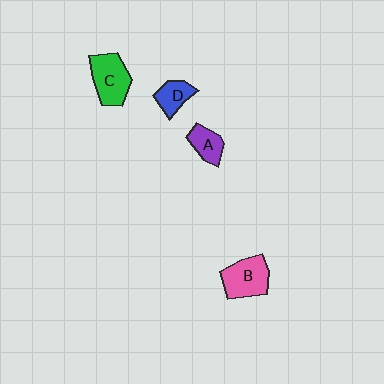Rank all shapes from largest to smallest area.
From largest to smallest: B (pink), C (green), D (blue), A (purple).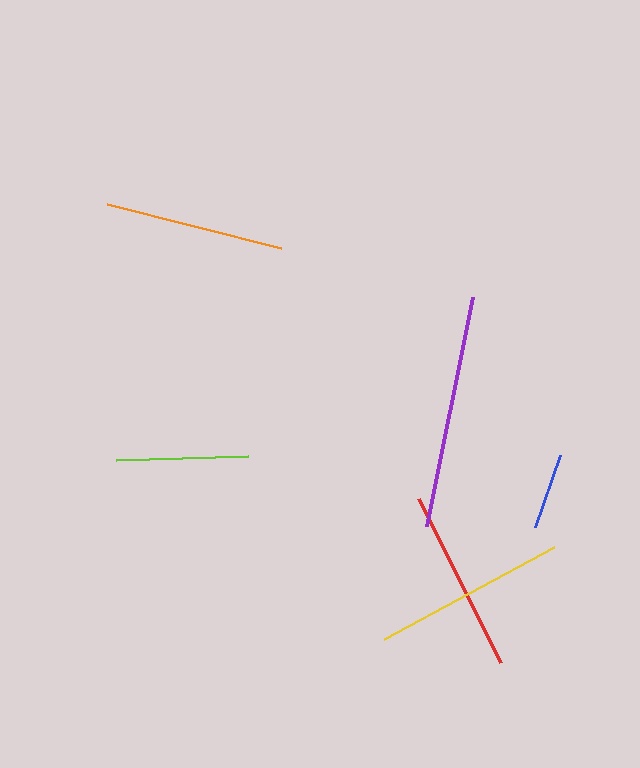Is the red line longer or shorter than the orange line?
The red line is longer than the orange line.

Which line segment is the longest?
The purple line is the longest at approximately 234 pixels.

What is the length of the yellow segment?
The yellow segment is approximately 192 pixels long.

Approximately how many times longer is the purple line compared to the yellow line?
The purple line is approximately 1.2 times the length of the yellow line.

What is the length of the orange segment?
The orange segment is approximately 180 pixels long.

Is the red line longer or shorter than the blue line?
The red line is longer than the blue line.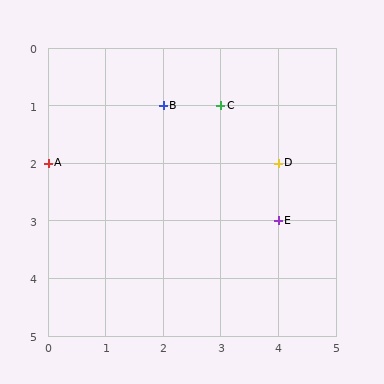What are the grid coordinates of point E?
Point E is at grid coordinates (4, 3).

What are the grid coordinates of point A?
Point A is at grid coordinates (0, 2).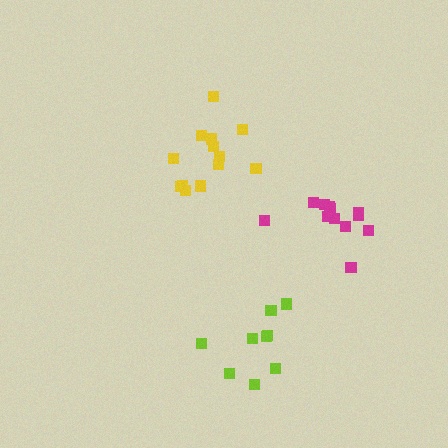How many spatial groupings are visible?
There are 3 spatial groupings.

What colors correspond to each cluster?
The clusters are colored: magenta, yellow, lime.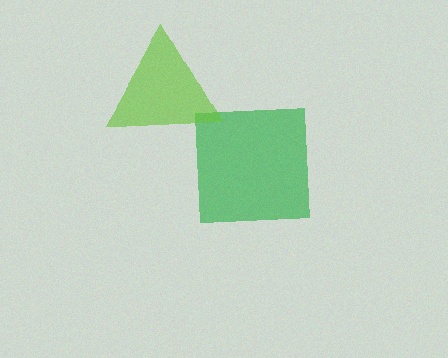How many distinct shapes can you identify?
There are 2 distinct shapes: a green square, a lime triangle.